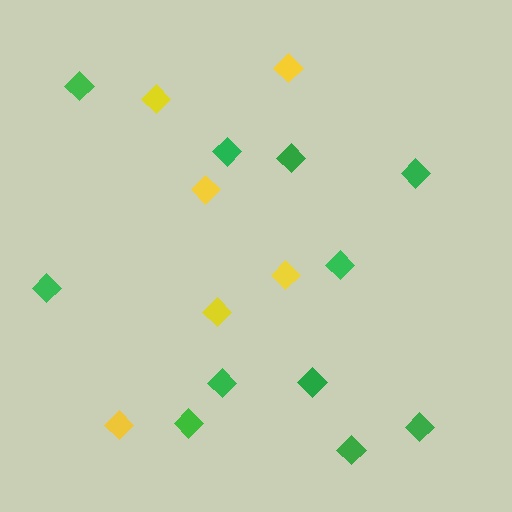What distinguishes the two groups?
There are 2 groups: one group of yellow diamonds (6) and one group of green diamonds (11).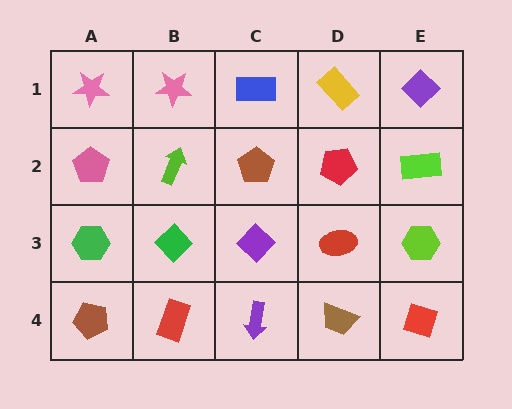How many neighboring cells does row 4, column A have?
2.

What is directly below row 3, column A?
A brown pentagon.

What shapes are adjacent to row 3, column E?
A lime rectangle (row 2, column E), a red diamond (row 4, column E), a red ellipse (row 3, column D).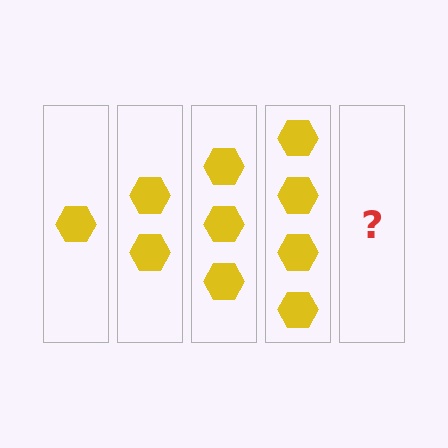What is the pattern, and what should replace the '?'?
The pattern is that each step adds one more hexagon. The '?' should be 5 hexagons.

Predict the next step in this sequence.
The next step is 5 hexagons.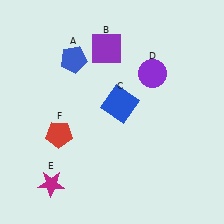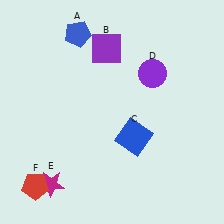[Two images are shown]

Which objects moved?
The objects that moved are: the blue pentagon (A), the blue square (C), the red pentagon (F).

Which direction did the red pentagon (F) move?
The red pentagon (F) moved down.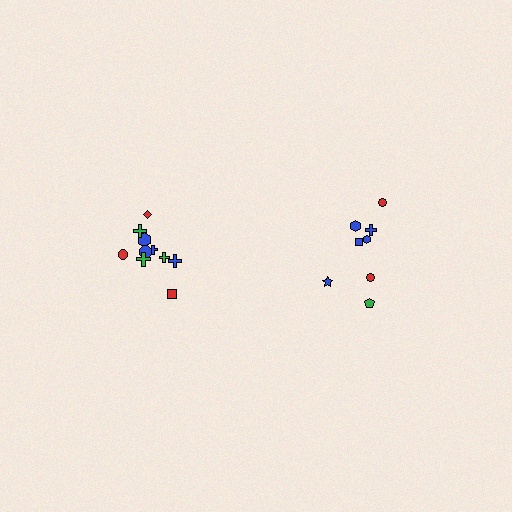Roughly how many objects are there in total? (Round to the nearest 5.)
Roughly 20 objects in total.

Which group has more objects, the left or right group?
The left group.